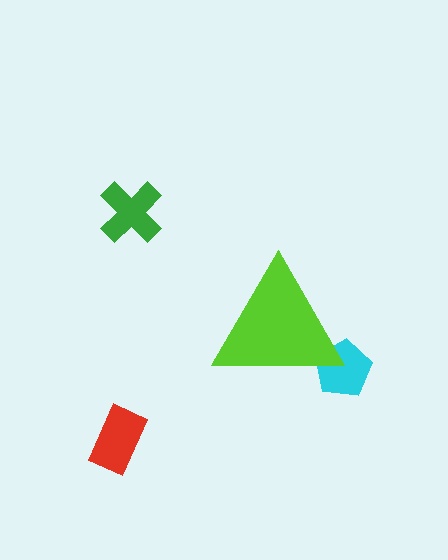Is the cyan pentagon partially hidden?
Yes, the cyan pentagon is partially hidden behind the lime triangle.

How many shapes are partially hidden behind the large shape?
1 shape is partially hidden.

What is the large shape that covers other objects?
A lime triangle.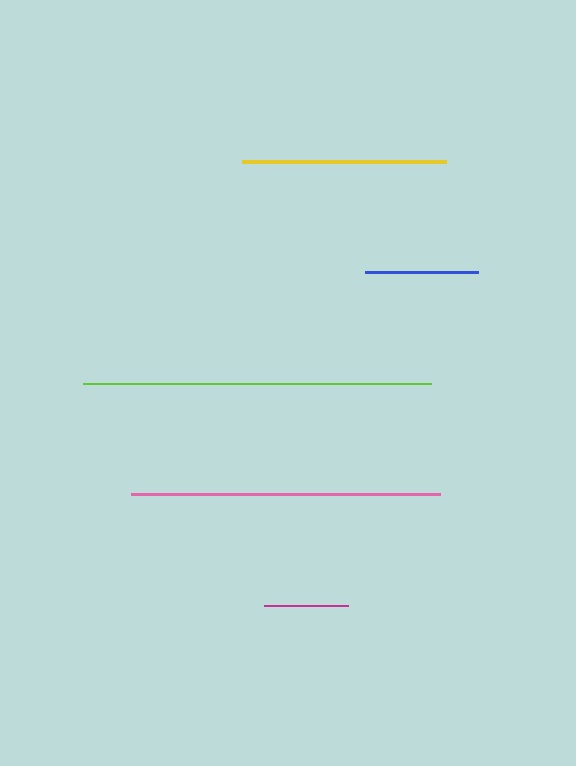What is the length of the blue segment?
The blue segment is approximately 113 pixels long.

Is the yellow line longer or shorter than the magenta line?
The yellow line is longer than the magenta line.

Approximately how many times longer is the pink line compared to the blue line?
The pink line is approximately 2.7 times the length of the blue line.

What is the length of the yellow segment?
The yellow segment is approximately 204 pixels long.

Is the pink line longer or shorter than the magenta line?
The pink line is longer than the magenta line.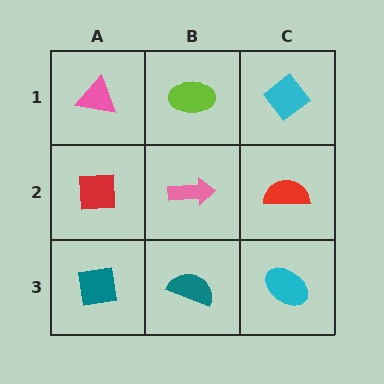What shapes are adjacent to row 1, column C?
A red semicircle (row 2, column C), a lime ellipse (row 1, column B).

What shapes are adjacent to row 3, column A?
A red square (row 2, column A), a teal semicircle (row 3, column B).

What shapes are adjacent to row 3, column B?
A pink arrow (row 2, column B), a teal square (row 3, column A), a cyan ellipse (row 3, column C).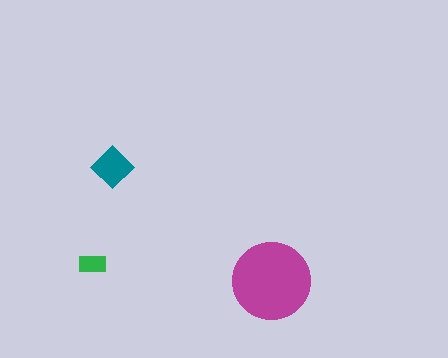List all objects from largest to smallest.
The magenta circle, the teal diamond, the green rectangle.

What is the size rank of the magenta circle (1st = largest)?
1st.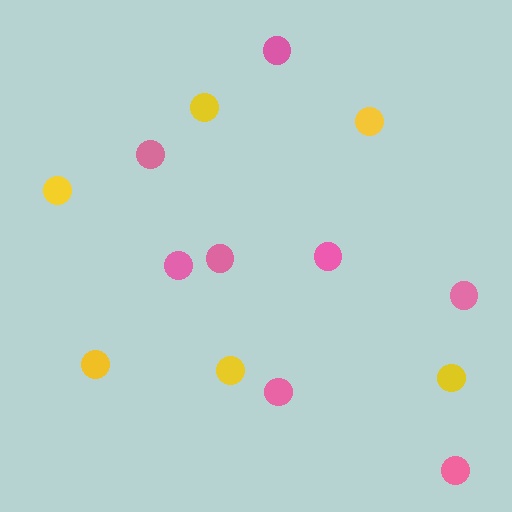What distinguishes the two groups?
There are 2 groups: one group of yellow circles (6) and one group of pink circles (8).